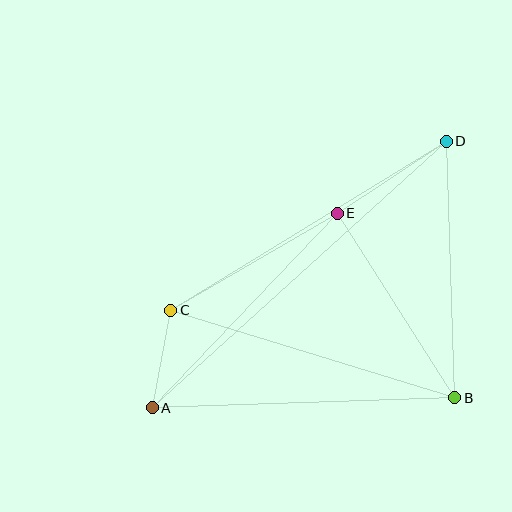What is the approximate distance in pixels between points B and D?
The distance between B and D is approximately 256 pixels.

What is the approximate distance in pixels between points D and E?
The distance between D and E is approximately 131 pixels.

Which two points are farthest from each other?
Points A and D are farthest from each other.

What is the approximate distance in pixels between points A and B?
The distance between A and B is approximately 303 pixels.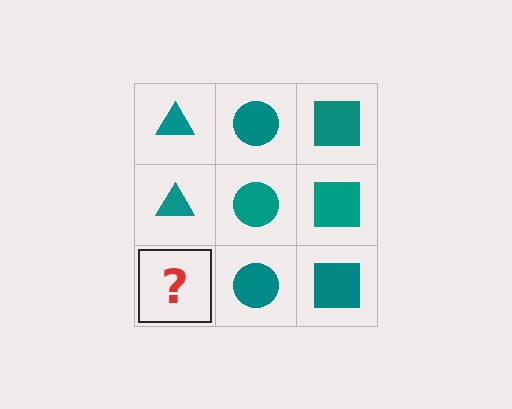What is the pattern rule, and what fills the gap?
The rule is that each column has a consistent shape. The gap should be filled with a teal triangle.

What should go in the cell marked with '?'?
The missing cell should contain a teal triangle.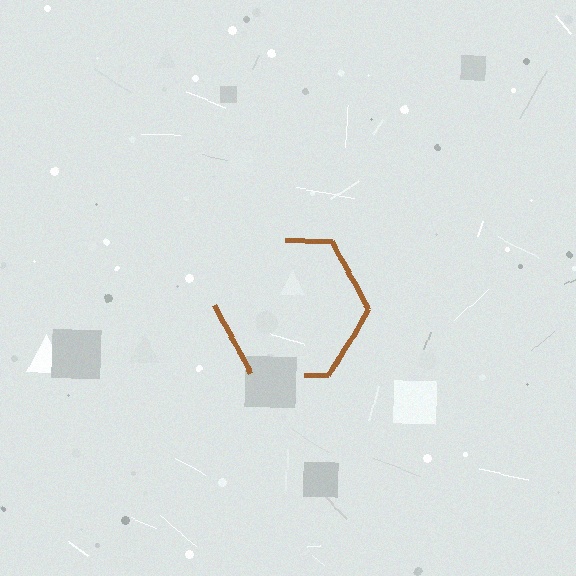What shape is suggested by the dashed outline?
The dashed outline suggests a hexagon.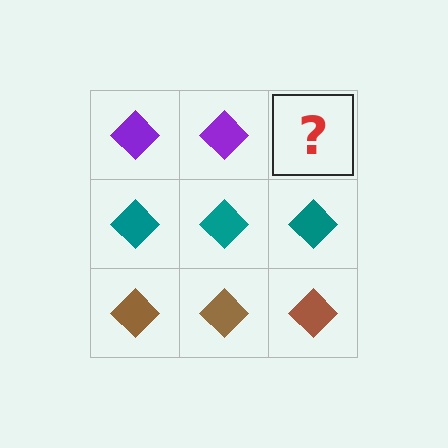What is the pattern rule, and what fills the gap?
The rule is that each row has a consistent color. The gap should be filled with a purple diamond.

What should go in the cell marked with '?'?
The missing cell should contain a purple diamond.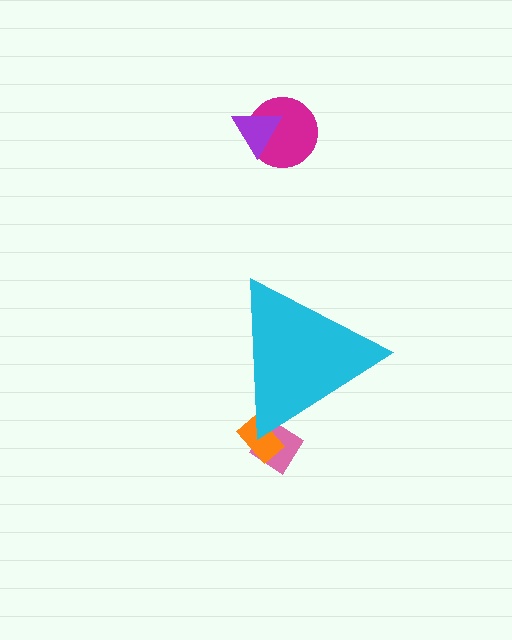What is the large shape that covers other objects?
A cyan triangle.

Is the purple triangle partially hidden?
No, the purple triangle is fully visible.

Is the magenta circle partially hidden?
No, the magenta circle is fully visible.